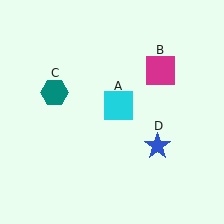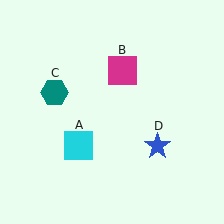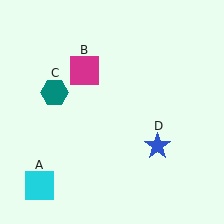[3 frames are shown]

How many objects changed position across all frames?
2 objects changed position: cyan square (object A), magenta square (object B).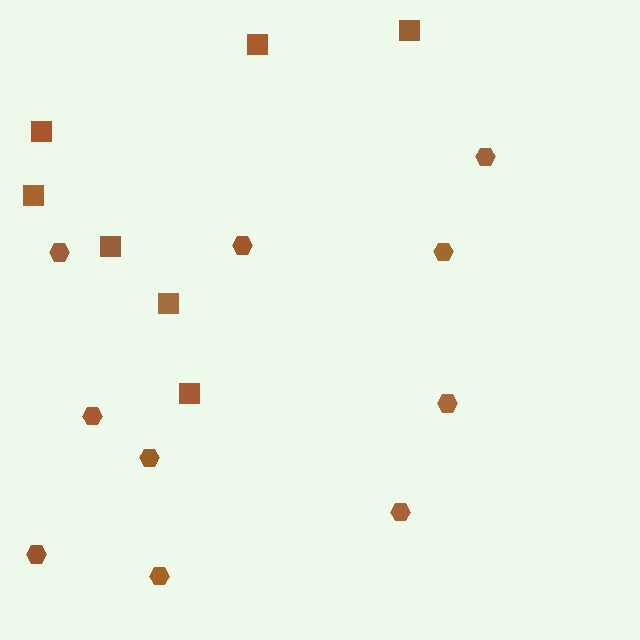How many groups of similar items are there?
There are 2 groups: one group of hexagons (10) and one group of squares (7).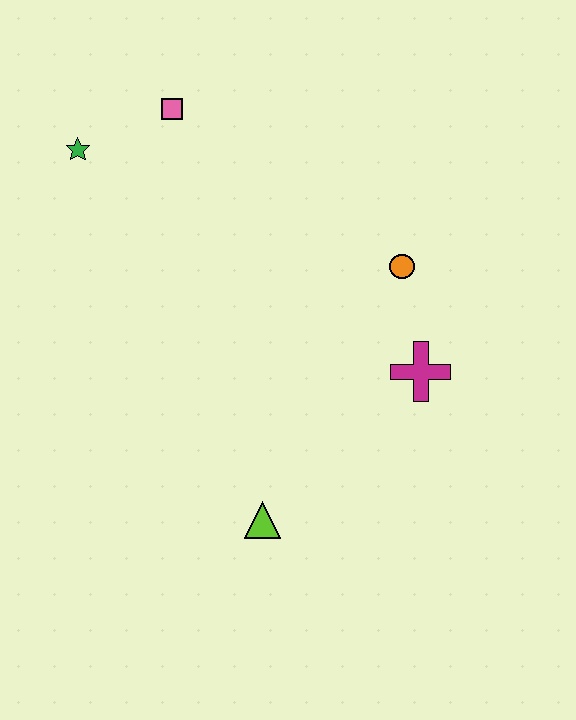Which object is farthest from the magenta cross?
The green star is farthest from the magenta cross.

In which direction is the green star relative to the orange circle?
The green star is to the left of the orange circle.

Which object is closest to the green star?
The pink square is closest to the green star.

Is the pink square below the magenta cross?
No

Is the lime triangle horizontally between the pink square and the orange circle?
Yes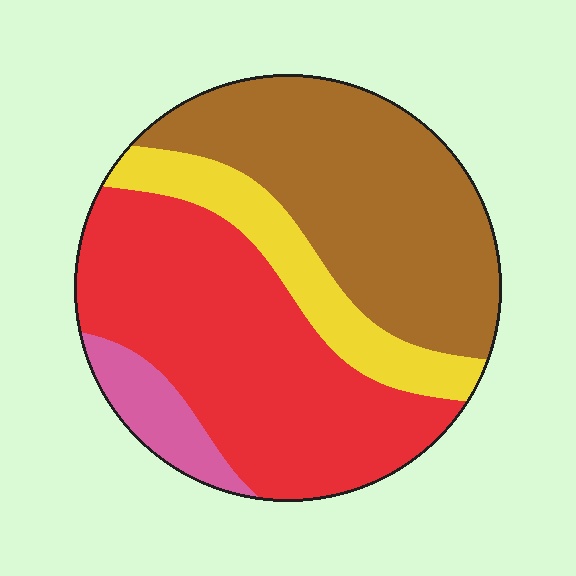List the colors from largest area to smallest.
From largest to smallest: red, brown, yellow, pink.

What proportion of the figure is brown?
Brown covers about 35% of the figure.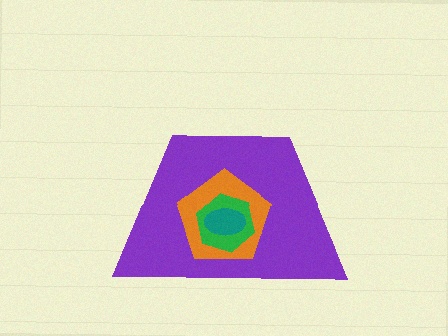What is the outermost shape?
The purple trapezoid.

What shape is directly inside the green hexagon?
The teal ellipse.